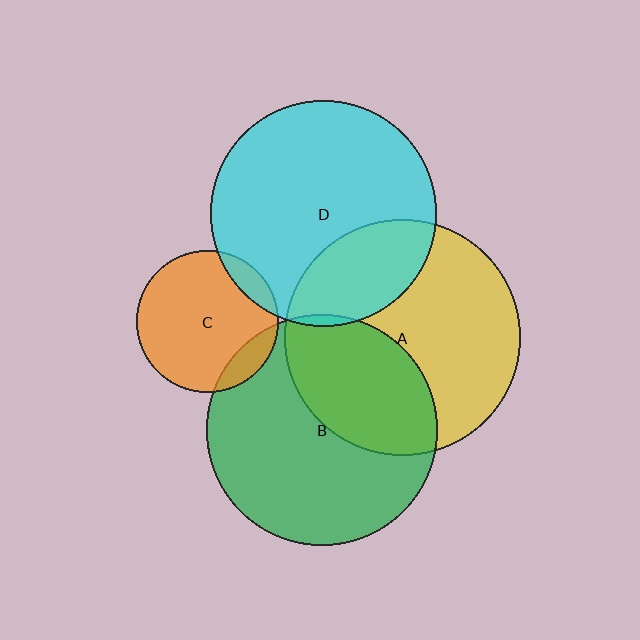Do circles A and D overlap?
Yes.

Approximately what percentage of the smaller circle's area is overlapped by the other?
Approximately 25%.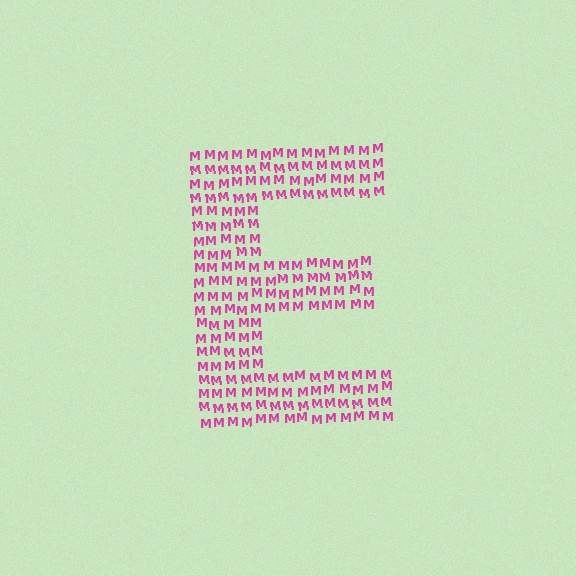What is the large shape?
The large shape is the letter E.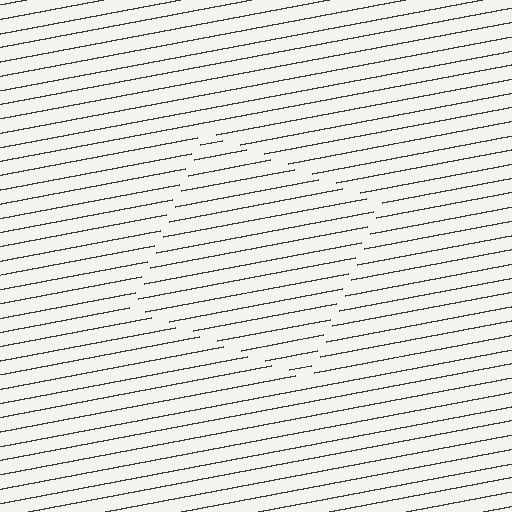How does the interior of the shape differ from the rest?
The interior of the shape contains the same grating, shifted by half a period — the contour is defined by the phase discontinuity where line-ends from the inner and outer gratings abut.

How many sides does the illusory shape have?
4 sides — the line-ends trace a square.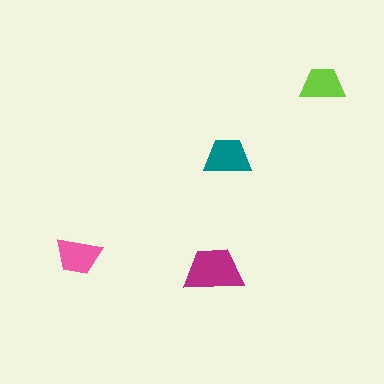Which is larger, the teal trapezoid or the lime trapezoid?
The teal one.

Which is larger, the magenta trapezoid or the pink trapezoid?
The magenta one.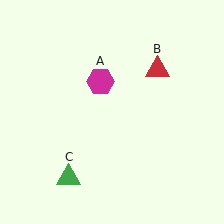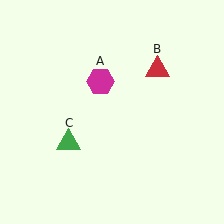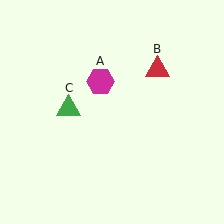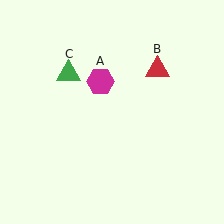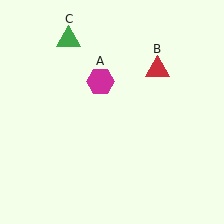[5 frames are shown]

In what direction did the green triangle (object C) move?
The green triangle (object C) moved up.